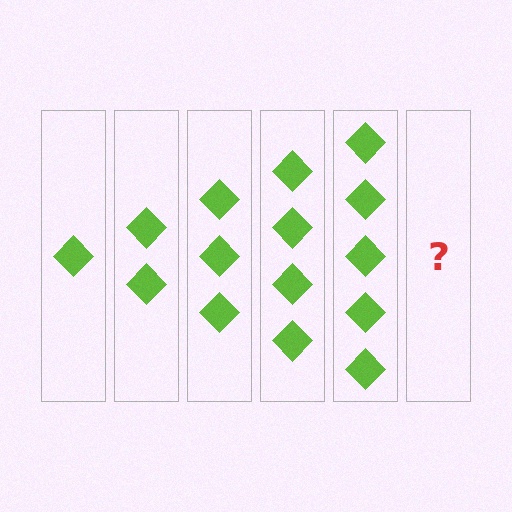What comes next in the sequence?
The next element should be 6 diamonds.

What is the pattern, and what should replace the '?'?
The pattern is that each step adds one more diamond. The '?' should be 6 diamonds.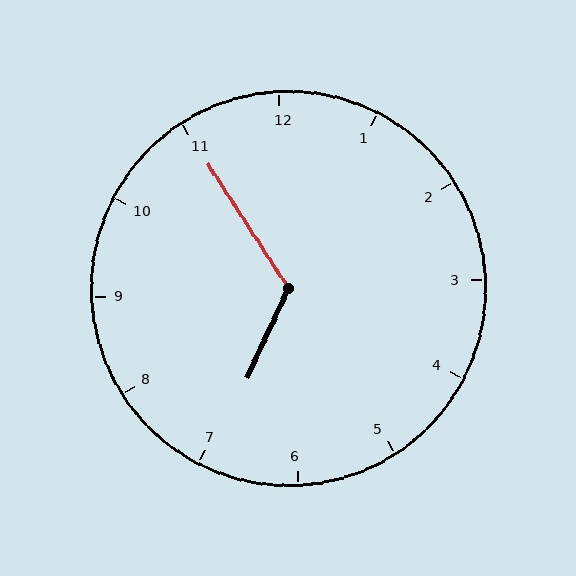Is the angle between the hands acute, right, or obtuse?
It is obtuse.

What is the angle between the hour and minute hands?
Approximately 122 degrees.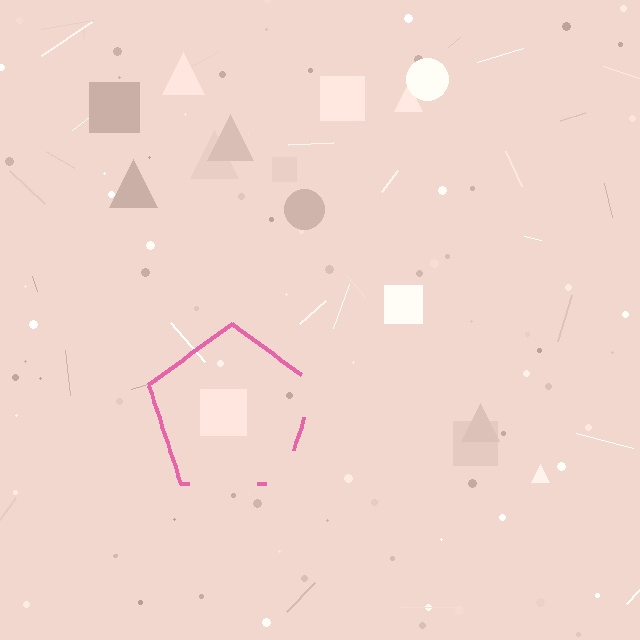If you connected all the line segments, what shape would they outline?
They would outline a pentagon.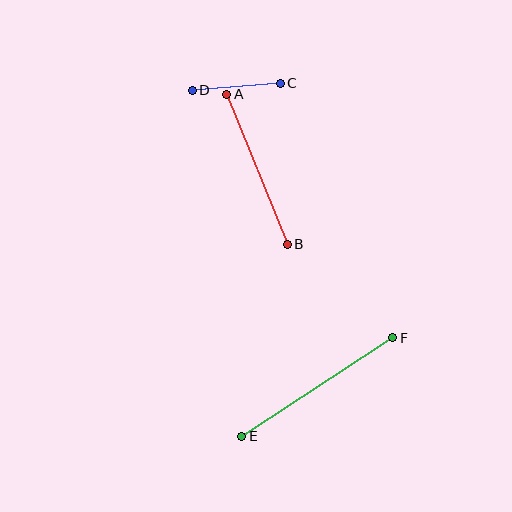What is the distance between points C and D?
The distance is approximately 88 pixels.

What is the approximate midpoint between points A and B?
The midpoint is at approximately (257, 169) pixels.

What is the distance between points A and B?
The distance is approximately 161 pixels.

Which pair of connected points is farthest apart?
Points E and F are farthest apart.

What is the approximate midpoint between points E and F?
The midpoint is at approximately (317, 387) pixels.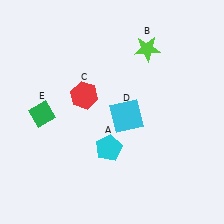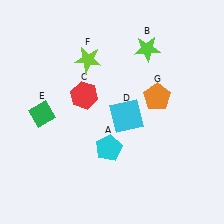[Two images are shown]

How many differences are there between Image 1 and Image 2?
There are 2 differences between the two images.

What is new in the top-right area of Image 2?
An orange pentagon (G) was added in the top-right area of Image 2.